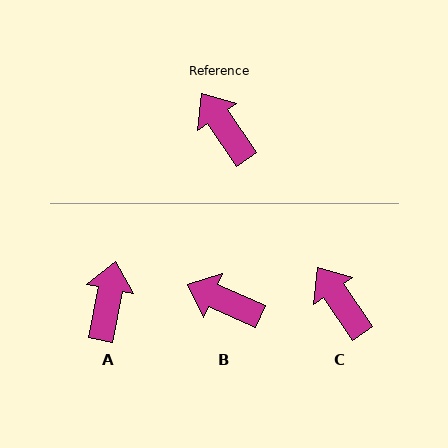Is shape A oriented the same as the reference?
No, it is off by about 46 degrees.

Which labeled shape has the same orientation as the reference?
C.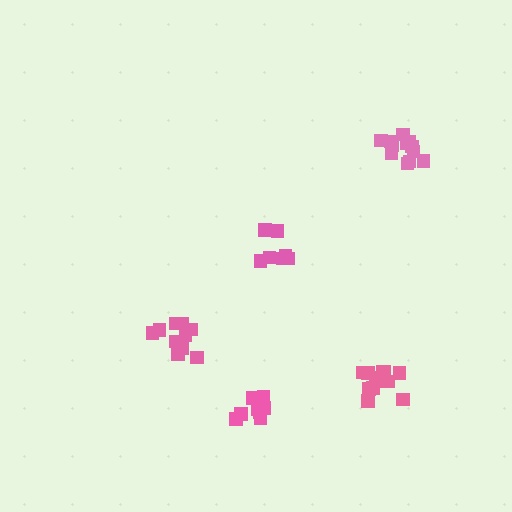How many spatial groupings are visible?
There are 5 spatial groupings.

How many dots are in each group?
Group 1: 12 dots, Group 2: 10 dots, Group 3: 7 dots, Group 4: 12 dots, Group 5: 12 dots (53 total).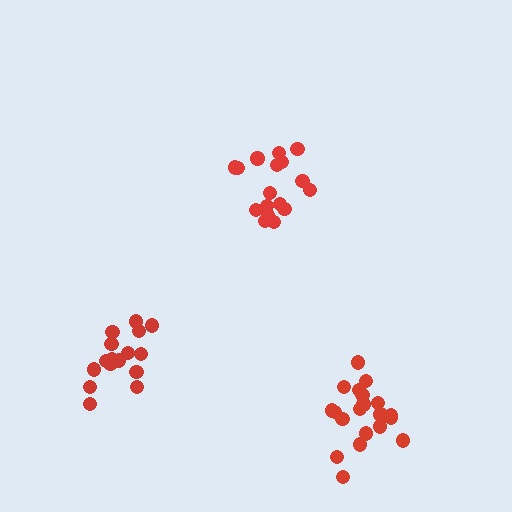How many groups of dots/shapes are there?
There are 3 groups.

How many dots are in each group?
Group 1: 17 dots, Group 2: 20 dots, Group 3: 16 dots (53 total).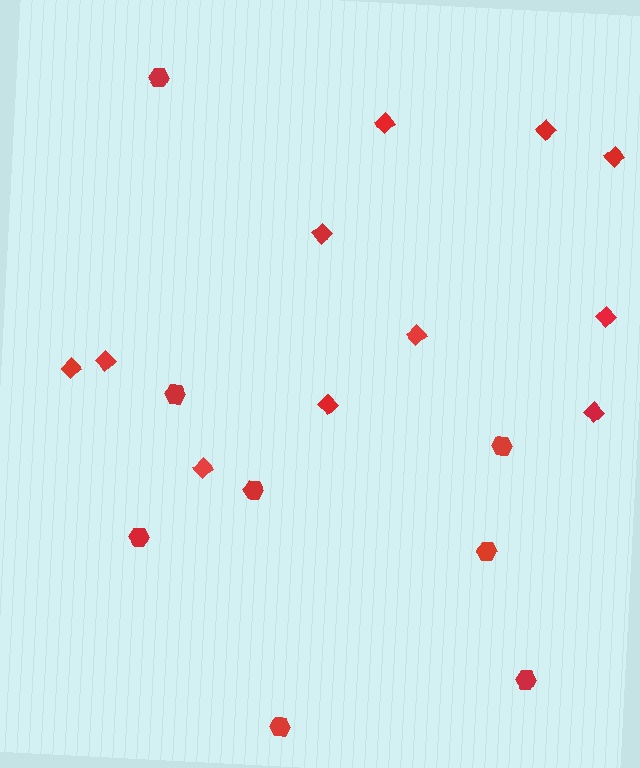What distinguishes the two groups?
There are 2 groups: one group of hexagons (8) and one group of diamonds (11).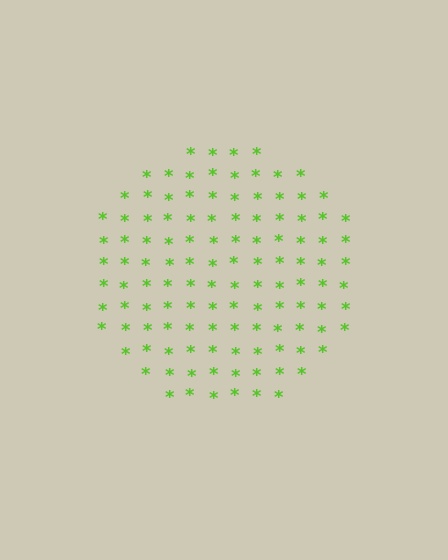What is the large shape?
The large shape is a circle.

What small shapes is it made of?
It is made of small asterisks.